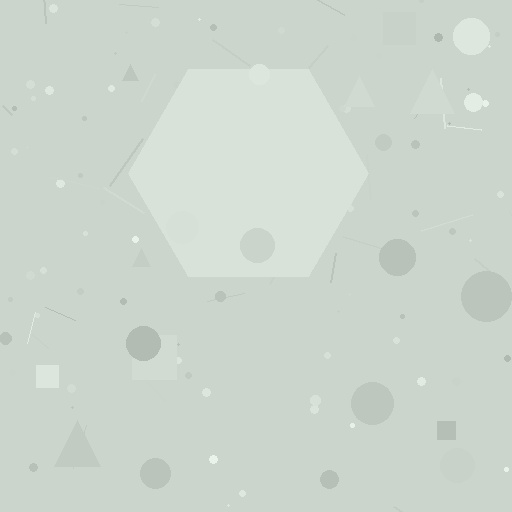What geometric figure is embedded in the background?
A hexagon is embedded in the background.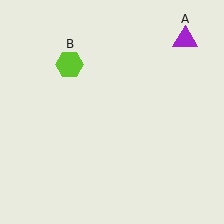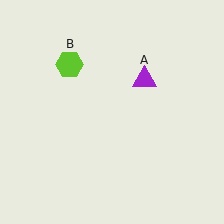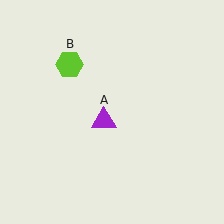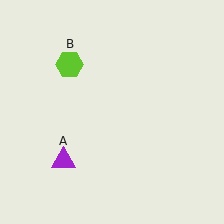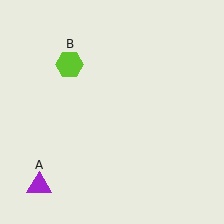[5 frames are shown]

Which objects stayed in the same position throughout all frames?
Lime hexagon (object B) remained stationary.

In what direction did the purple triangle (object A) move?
The purple triangle (object A) moved down and to the left.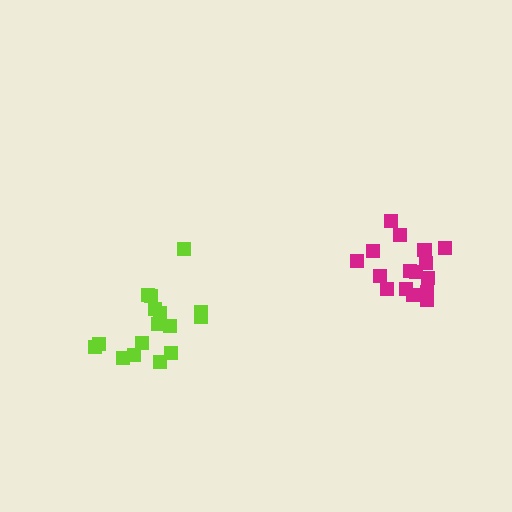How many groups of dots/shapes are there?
There are 2 groups.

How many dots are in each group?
Group 1: 16 dots, Group 2: 16 dots (32 total).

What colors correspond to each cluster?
The clusters are colored: magenta, lime.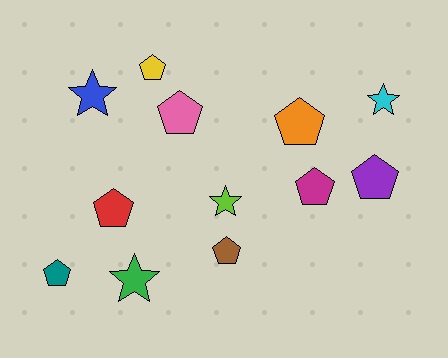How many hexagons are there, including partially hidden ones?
There are no hexagons.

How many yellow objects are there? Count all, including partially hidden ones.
There is 1 yellow object.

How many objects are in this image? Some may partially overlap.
There are 12 objects.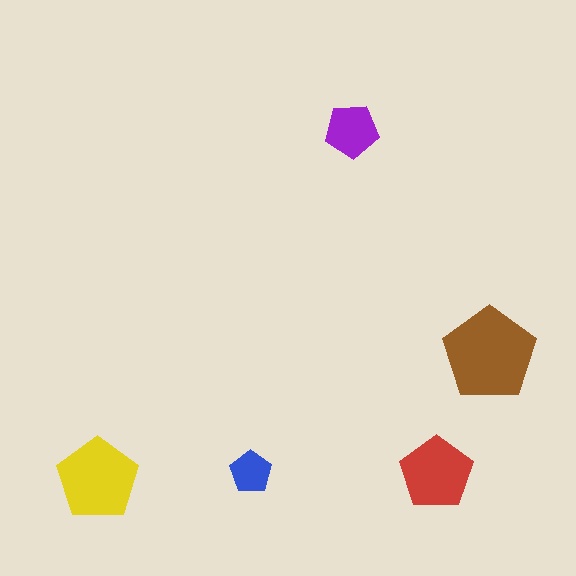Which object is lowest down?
The yellow pentagon is bottommost.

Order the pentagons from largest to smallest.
the brown one, the yellow one, the red one, the purple one, the blue one.